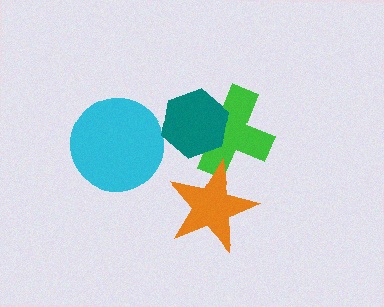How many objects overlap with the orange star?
1 object overlaps with the orange star.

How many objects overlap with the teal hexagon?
1 object overlaps with the teal hexagon.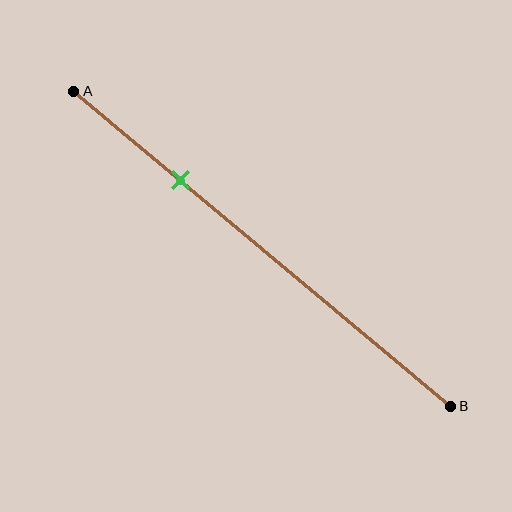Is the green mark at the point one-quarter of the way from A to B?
No, the mark is at about 30% from A, not at the 25% one-quarter point.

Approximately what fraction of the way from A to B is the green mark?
The green mark is approximately 30% of the way from A to B.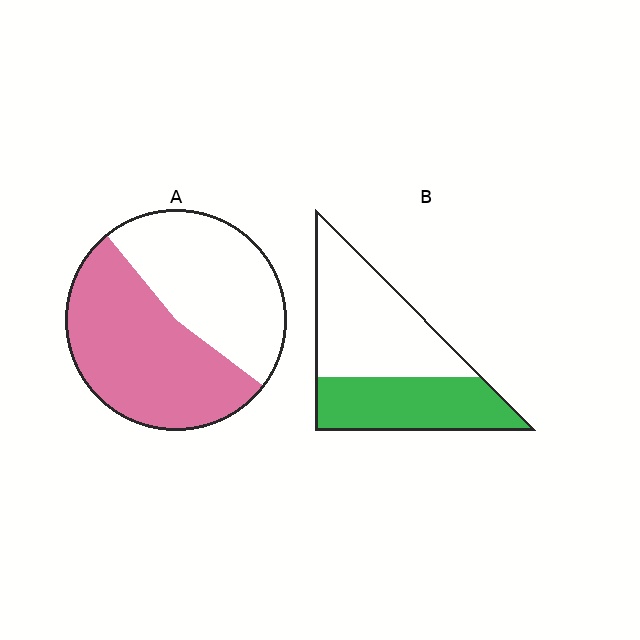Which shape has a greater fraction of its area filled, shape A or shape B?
Shape A.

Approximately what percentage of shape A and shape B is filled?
A is approximately 55% and B is approximately 45%.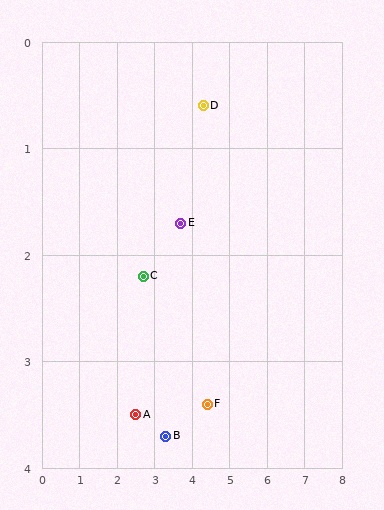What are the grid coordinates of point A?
Point A is at approximately (2.5, 3.5).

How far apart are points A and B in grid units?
Points A and B are about 0.8 grid units apart.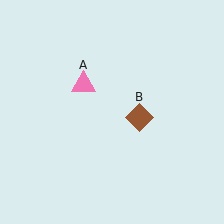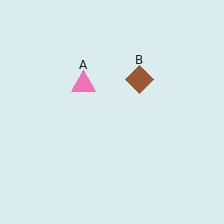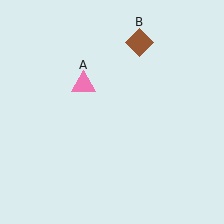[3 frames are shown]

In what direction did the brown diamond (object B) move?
The brown diamond (object B) moved up.